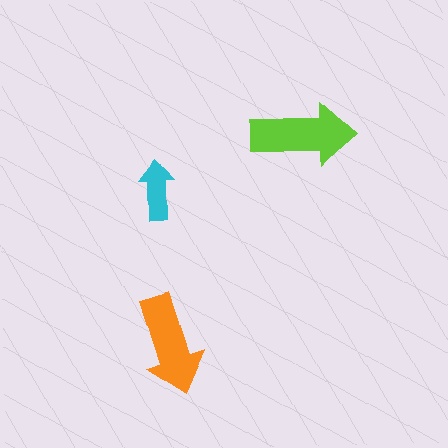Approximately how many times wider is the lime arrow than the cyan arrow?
About 1.5 times wider.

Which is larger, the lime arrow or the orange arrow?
The lime one.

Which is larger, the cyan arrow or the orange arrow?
The orange one.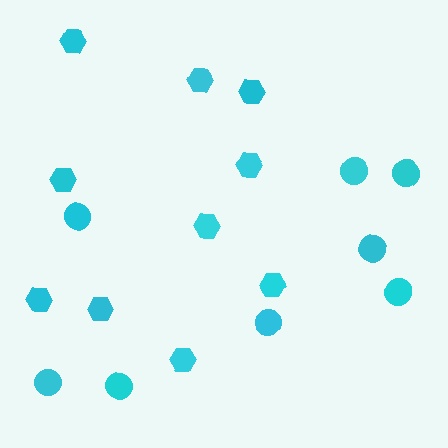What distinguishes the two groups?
There are 2 groups: one group of circles (8) and one group of hexagons (10).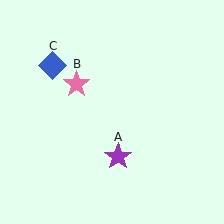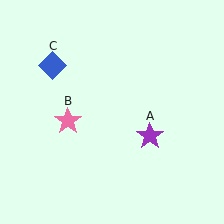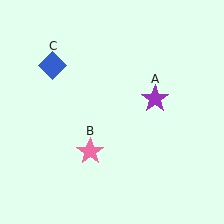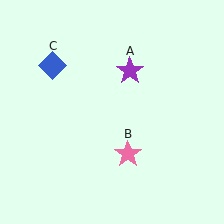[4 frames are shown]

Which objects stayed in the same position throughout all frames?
Blue diamond (object C) remained stationary.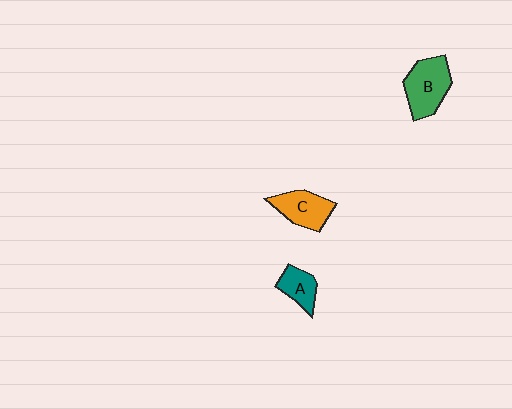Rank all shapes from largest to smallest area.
From largest to smallest: B (green), C (orange), A (teal).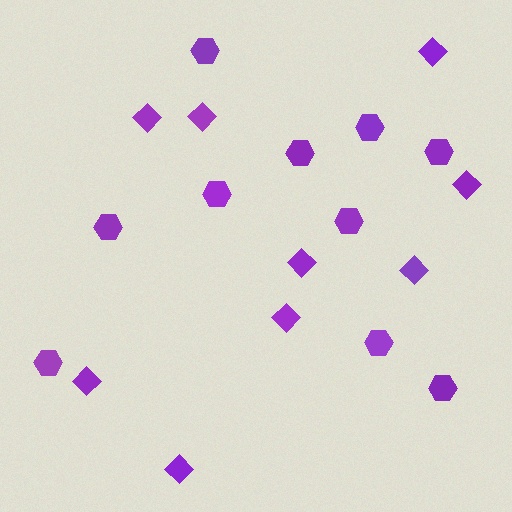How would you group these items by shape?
There are 2 groups: one group of diamonds (9) and one group of hexagons (10).